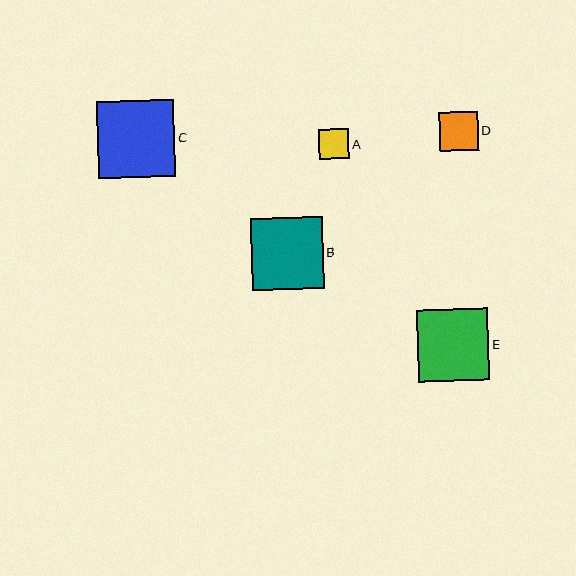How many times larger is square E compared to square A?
Square E is approximately 2.4 times the size of square A.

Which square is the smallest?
Square A is the smallest with a size of approximately 30 pixels.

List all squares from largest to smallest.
From largest to smallest: C, B, E, D, A.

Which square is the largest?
Square C is the largest with a size of approximately 77 pixels.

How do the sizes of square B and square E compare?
Square B and square E are approximately the same size.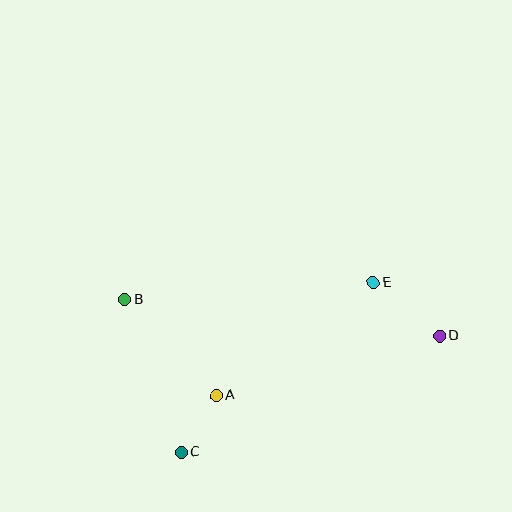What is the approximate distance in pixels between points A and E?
The distance between A and E is approximately 193 pixels.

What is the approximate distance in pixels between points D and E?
The distance between D and E is approximately 85 pixels.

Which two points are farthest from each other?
Points B and D are farthest from each other.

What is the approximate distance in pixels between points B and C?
The distance between B and C is approximately 163 pixels.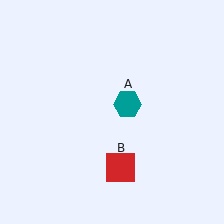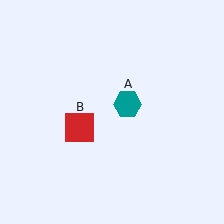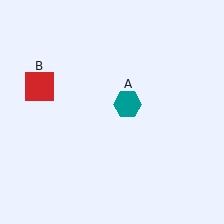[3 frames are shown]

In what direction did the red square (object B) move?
The red square (object B) moved up and to the left.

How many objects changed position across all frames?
1 object changed position: red square (object B).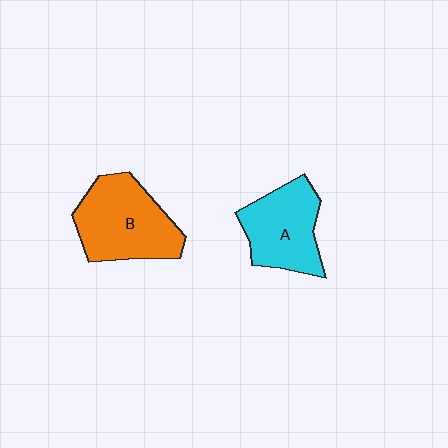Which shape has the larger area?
Shape B (orange).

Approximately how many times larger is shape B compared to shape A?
Approximately 1.2 times.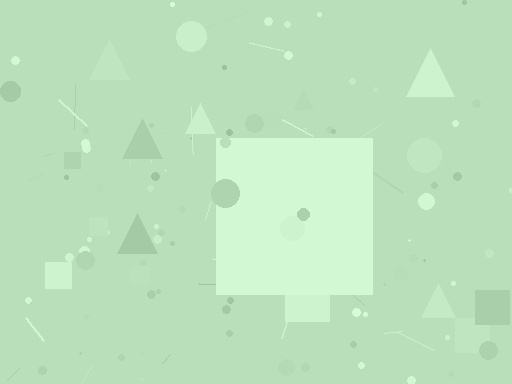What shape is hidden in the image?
A square is hidden in the image.